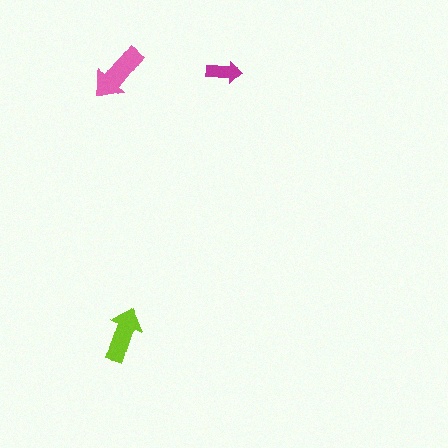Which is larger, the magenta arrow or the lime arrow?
The lime one.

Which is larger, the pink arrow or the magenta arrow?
The pink one.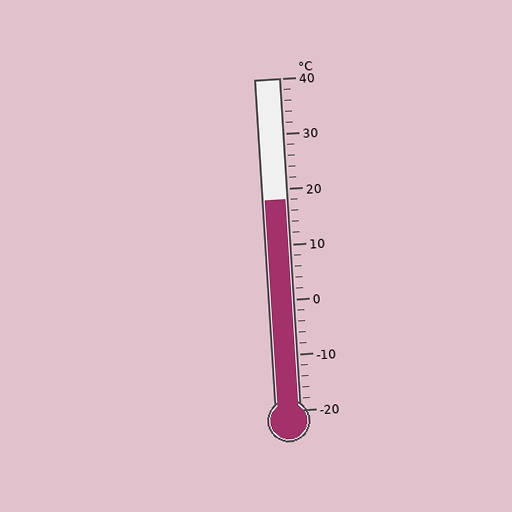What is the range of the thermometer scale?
The thermometer scale ranges from -20°C to 40°C.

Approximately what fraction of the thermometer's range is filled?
The thermometer is filled to approximately 65% of its range.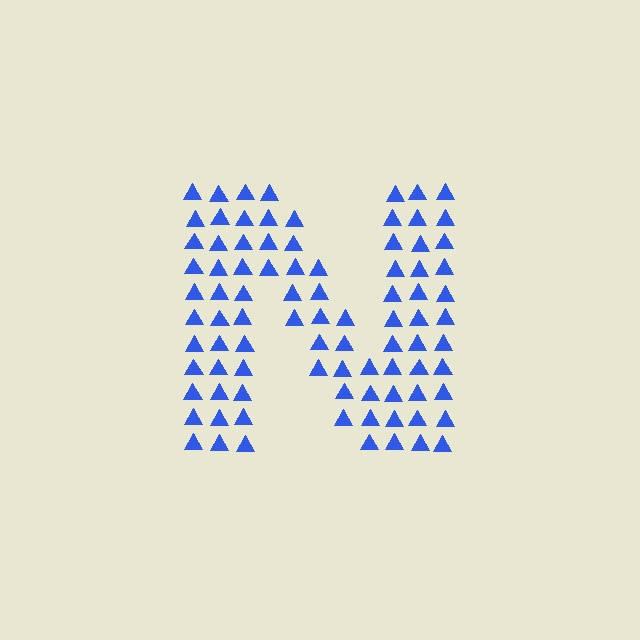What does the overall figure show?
The overall figure shows the letter N.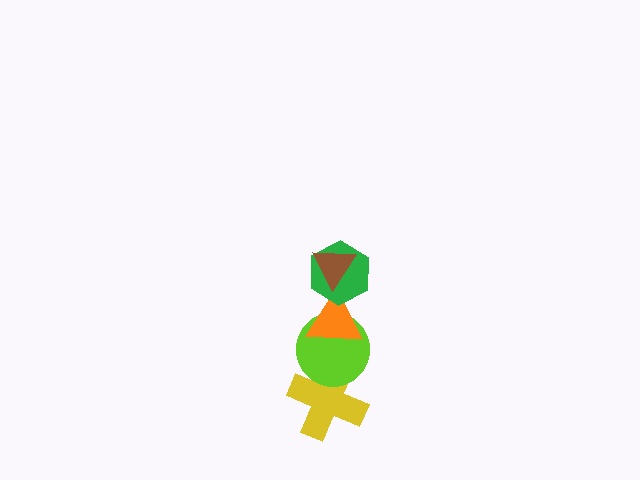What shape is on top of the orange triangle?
The green hexagon is on top of the orange triangle.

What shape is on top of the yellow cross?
The lime circle is on top of the yellow cross.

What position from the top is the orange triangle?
The orange triangle is 3rd from the top.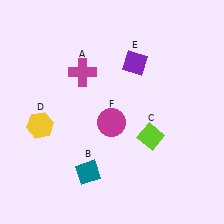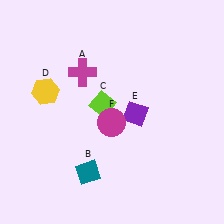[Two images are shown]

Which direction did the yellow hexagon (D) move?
The yellow hexagon (D) moved up.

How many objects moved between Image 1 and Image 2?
3 objects moved between the two images.